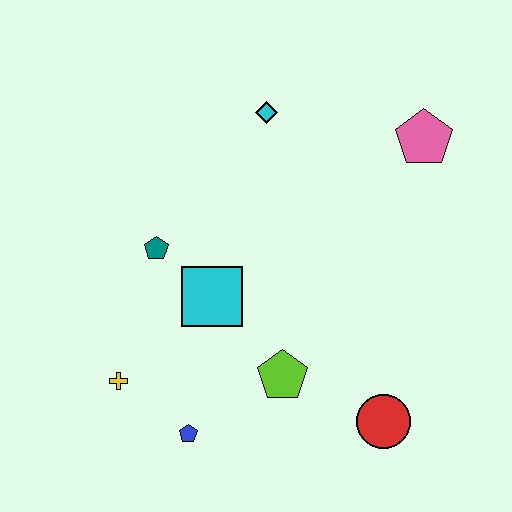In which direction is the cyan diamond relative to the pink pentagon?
The cyan diamond is to the left of the pink pentagon.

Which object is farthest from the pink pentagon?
The yellow cross is farthest from the pink pentagon.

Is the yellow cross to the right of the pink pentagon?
No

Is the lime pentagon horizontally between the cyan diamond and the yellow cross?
No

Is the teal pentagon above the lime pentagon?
Yes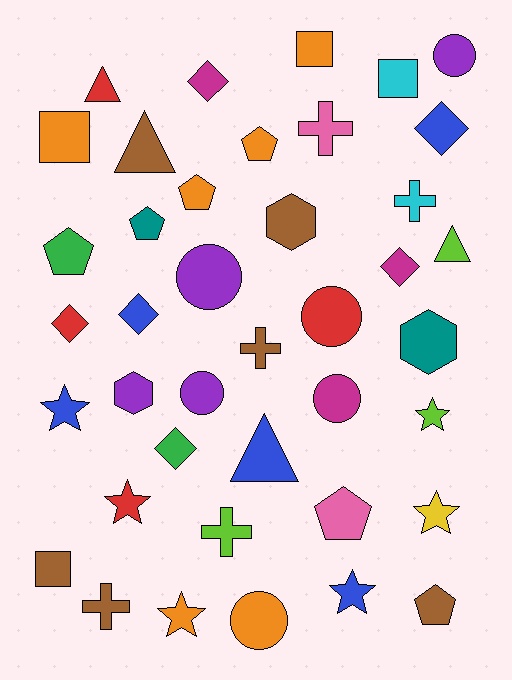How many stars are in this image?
There are 6 stars.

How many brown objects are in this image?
There are 6 brown objects.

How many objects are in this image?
There are 40 objects.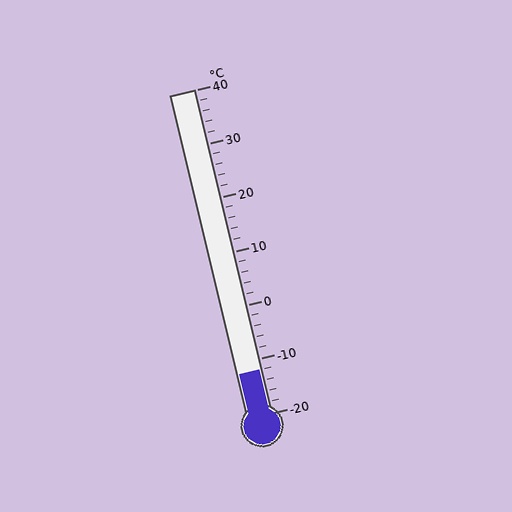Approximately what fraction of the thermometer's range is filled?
The thermometer is filled to approximately 15% of its range.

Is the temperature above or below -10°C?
The temperature is below -10°C.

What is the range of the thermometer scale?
The thermometer scale ranges from -20°C to 40°C.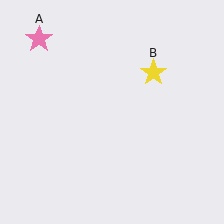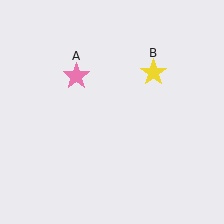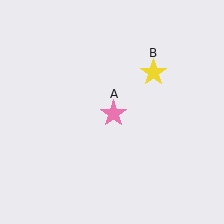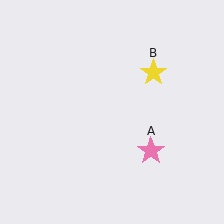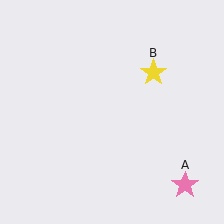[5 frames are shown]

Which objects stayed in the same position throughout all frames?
Yellow star (object B) remained stationary.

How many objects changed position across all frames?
1 object changed position: pink star (object A).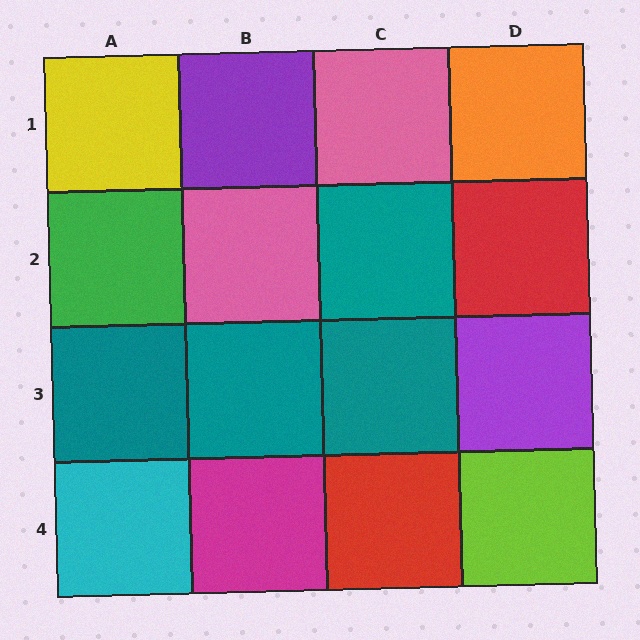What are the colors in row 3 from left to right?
Teal, teal, teal, purple.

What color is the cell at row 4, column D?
Lime.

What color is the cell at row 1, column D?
Orange.